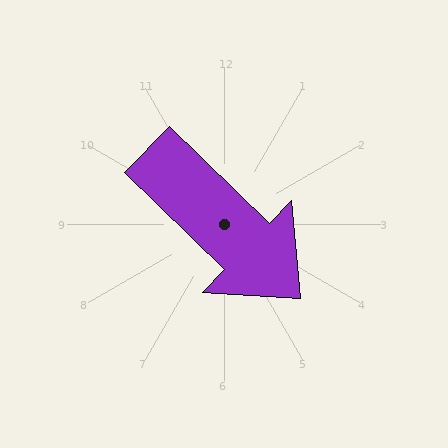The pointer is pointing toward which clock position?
Roughly 4 o'clock.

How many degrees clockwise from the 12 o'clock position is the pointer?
Approximately 134 degrees.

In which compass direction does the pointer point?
Southeast.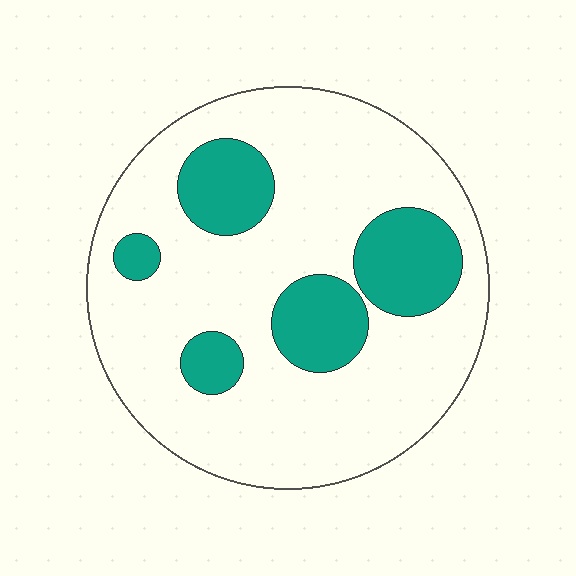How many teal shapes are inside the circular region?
5.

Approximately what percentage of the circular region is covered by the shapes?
Approximately 25%.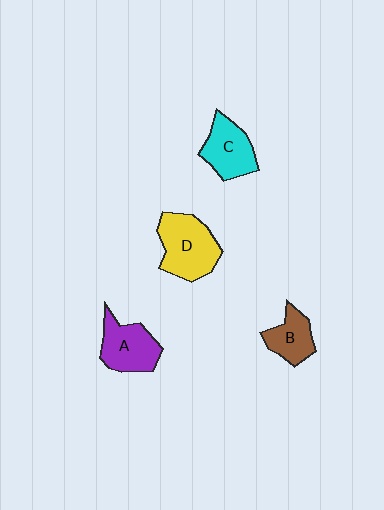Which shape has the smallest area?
Shape B (brown).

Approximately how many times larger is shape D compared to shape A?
Approximately 1.2 times.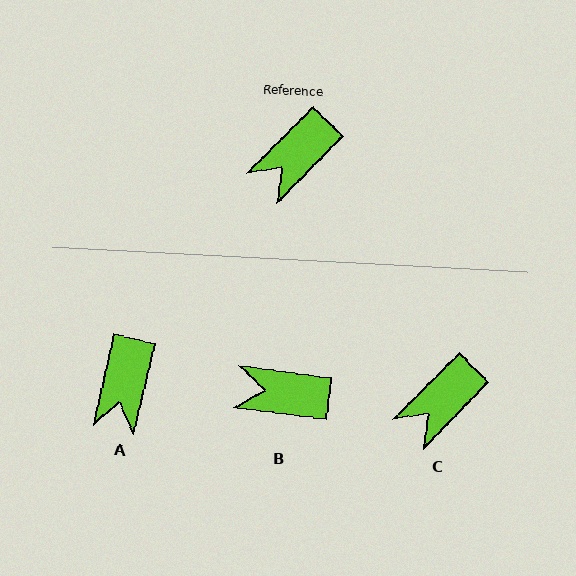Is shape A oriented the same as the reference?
No, it is off by about 31 degrees.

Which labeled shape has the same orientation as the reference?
C.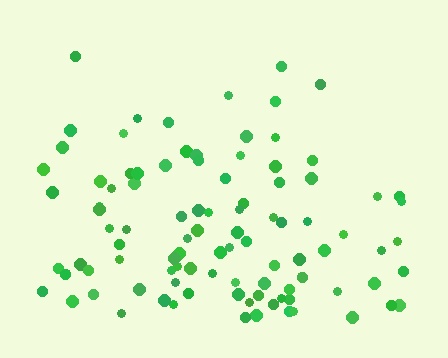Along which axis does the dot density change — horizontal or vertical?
Vertical.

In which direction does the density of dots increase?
From top to bottom, with the bottom side densest.